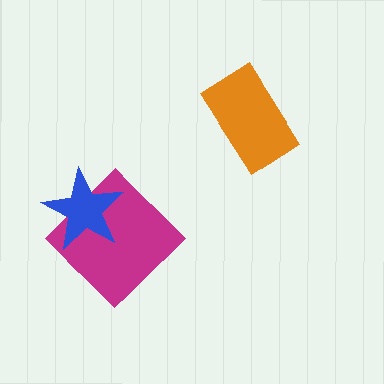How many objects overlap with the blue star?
1 object overlaps with the blue star.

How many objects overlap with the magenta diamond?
1 object overlaps with the magenta diamond.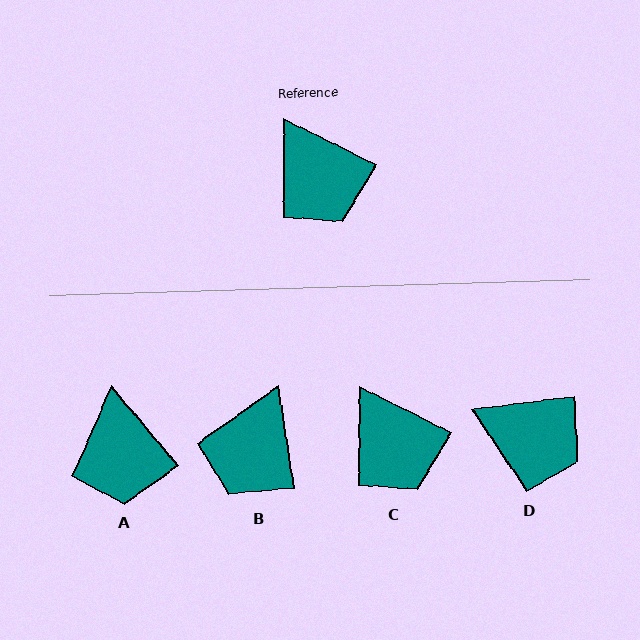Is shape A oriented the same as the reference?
No, it is off by about 23 degrees.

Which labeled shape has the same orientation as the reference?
C.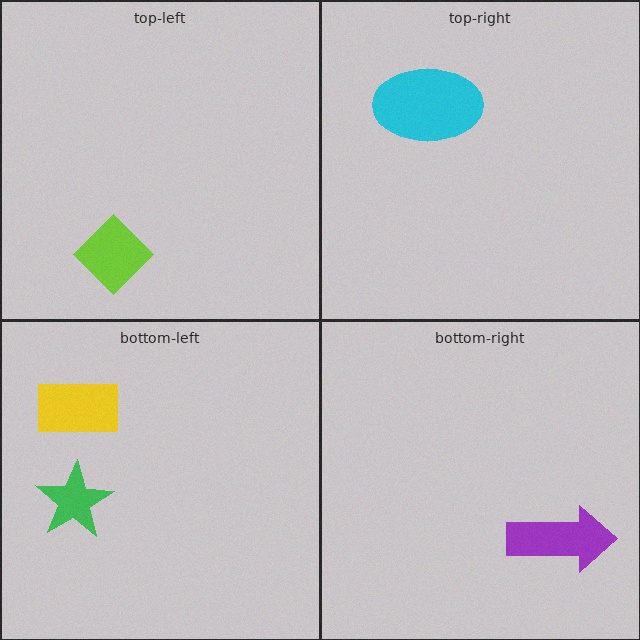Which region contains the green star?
The bottom-left region.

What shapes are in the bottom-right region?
The purple arrow.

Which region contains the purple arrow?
The bottom-right region.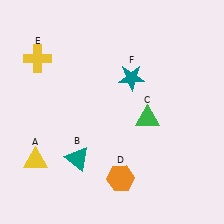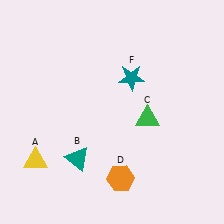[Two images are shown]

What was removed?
The yellow cross (E) was removed in Image 2.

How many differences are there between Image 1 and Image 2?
There is 1 difference between the two images.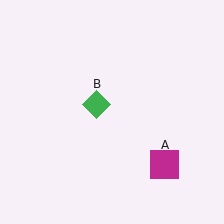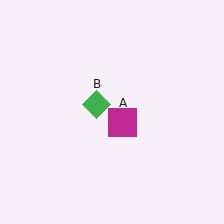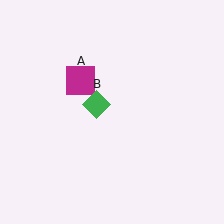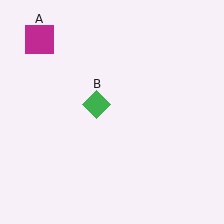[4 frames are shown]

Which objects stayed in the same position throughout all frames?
Green diamond (object B) remained stationary.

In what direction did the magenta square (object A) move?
The magenta square (object A) moved up and to the left.